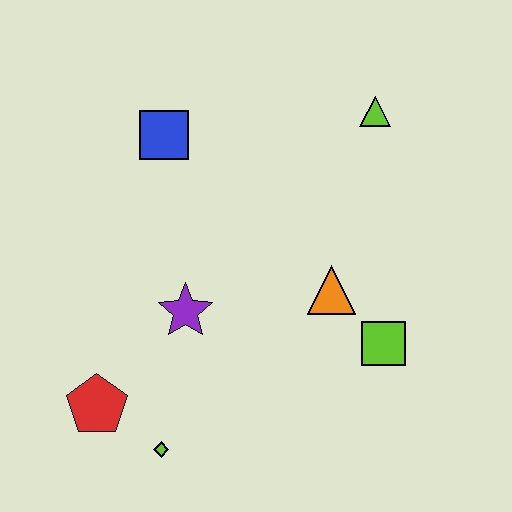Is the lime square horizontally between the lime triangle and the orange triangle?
No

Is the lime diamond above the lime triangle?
No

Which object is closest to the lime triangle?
The orange triangle is closest to the lime triangle.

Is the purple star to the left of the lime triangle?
Yes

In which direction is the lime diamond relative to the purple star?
The lime diamond is below the purple star.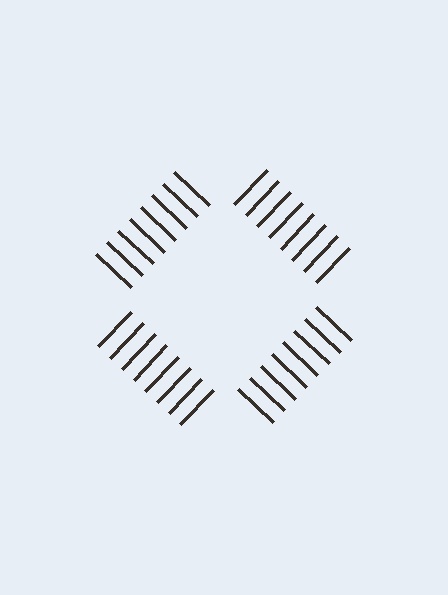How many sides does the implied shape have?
4 sides — the line-ends trace a square.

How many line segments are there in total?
32 — 8 along each of the 4 edges.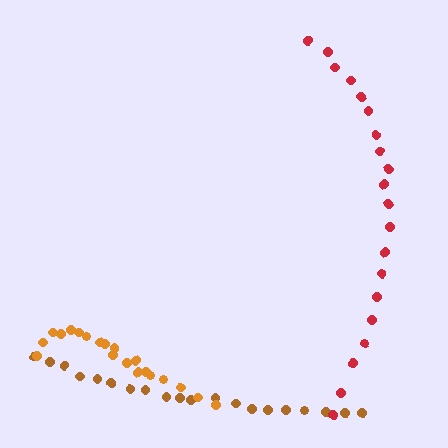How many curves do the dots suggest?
There are 3 distinct paths.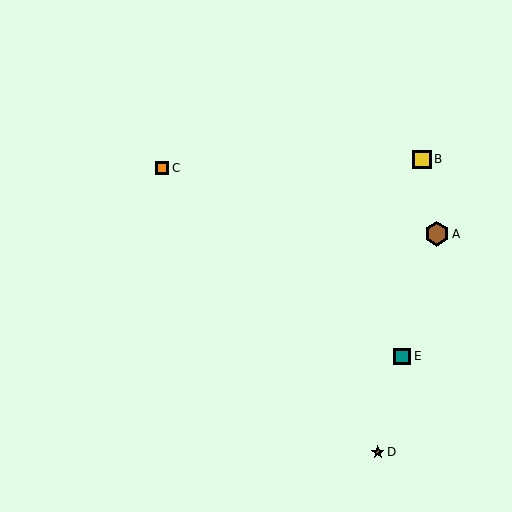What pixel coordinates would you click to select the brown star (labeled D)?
Click at (378, 452) to select the brown star D.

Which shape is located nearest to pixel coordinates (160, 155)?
The orange square (labeled C) at (162, 168) is nearest to that location.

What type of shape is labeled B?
Shape B is a yellow square.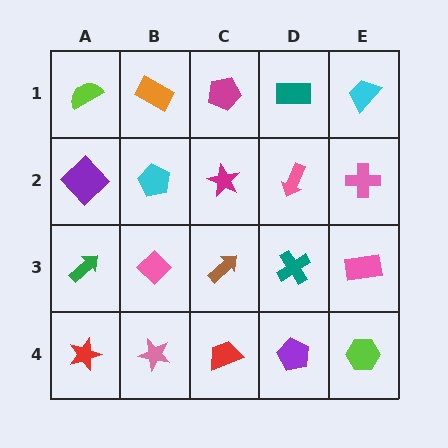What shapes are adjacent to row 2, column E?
A cyan trapezoid (row 1, column E), a pink rectangle (row 3, column E), a pink arrow (row 2, column D).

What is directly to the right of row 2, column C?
A pink arrow.